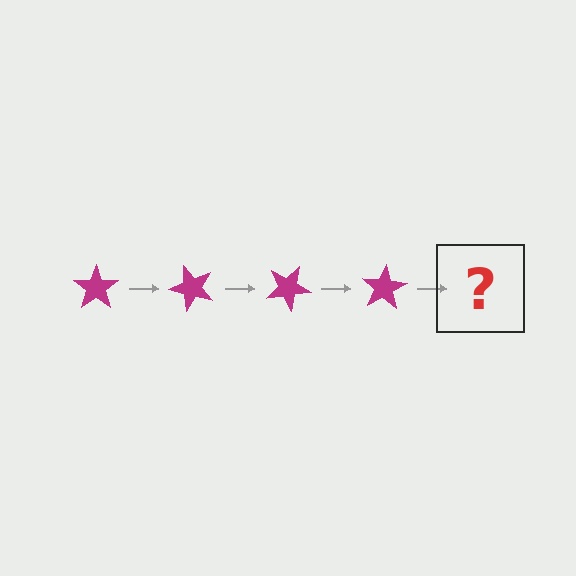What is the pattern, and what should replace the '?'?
The pattern is that the star rotates 50 degrees each step. The '?' should be a magenta star rotated 200 degrees.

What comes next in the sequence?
The next element should be a magenta star rotated 200 degrees.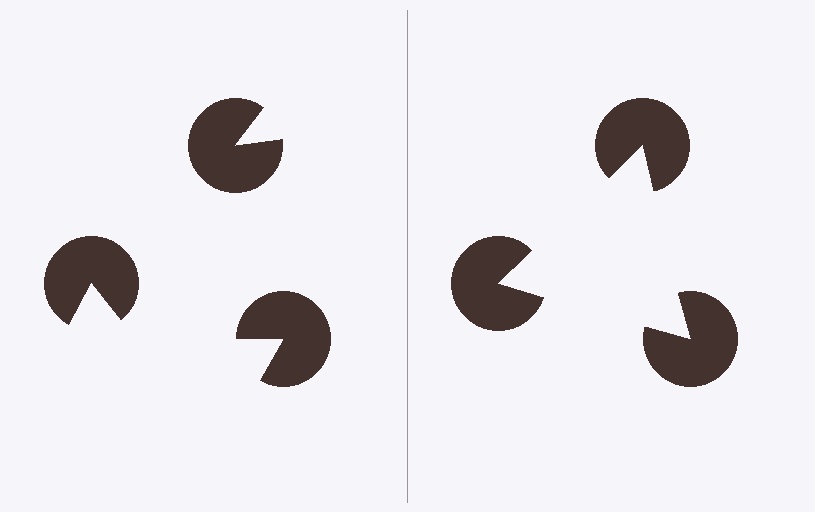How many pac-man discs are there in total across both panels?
6 — 3 on each side.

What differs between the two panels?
The pac-man discs are positioned identically on both sides; only the wedge orientations differ. On the right they align to a triangle; on the left they are misaligned.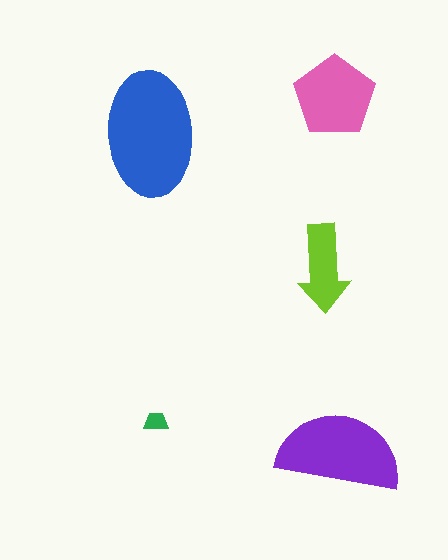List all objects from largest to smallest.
The blue ellipse, the purple semicircle, the pink pentagon, the lime arrow, the green trapezoid.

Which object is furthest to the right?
The purple semicircle is rightmost.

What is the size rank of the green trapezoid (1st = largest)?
5th.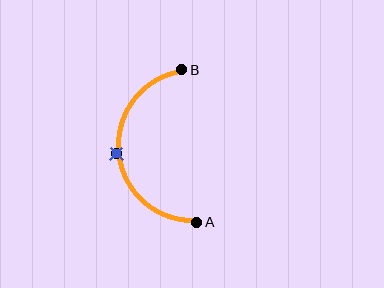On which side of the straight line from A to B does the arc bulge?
The arc bulges to the left of the straight line connecting A and B.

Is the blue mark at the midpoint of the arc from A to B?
Yes. The blue mark lies on the arc at equal arc-length from both A and B — it is the arc midpoint.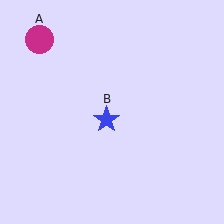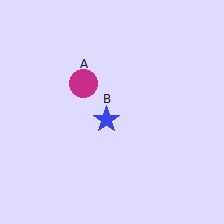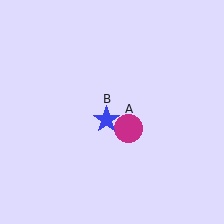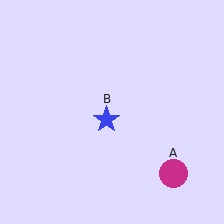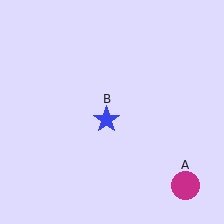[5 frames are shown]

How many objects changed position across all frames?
1 object changed position: magenta circle (object A).